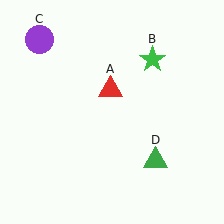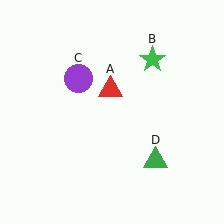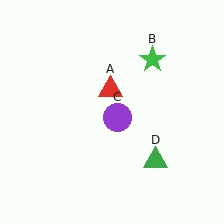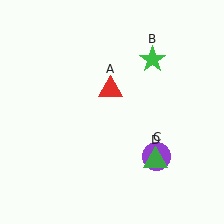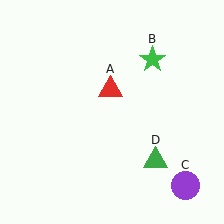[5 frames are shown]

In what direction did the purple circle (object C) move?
The purple circle (object C) moved down and to the right.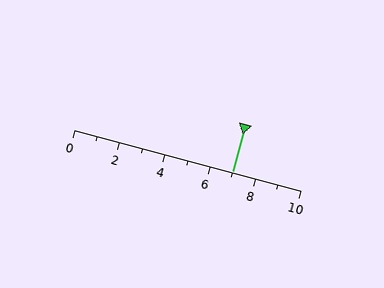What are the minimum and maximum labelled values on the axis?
The axis runs from 0 to 10.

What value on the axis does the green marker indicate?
The marker indicates approximately 7.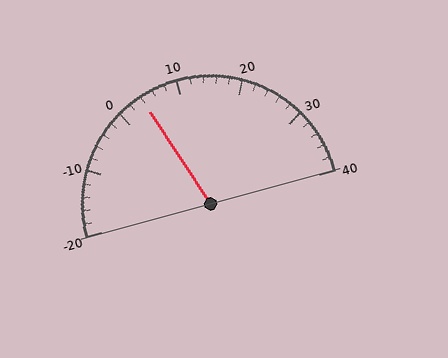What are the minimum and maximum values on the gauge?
The gauge ranges from -20 to 40.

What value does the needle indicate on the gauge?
The needle indicates approximately 4.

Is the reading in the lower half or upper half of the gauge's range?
The reading is in the lower half of the range (-20 to 40).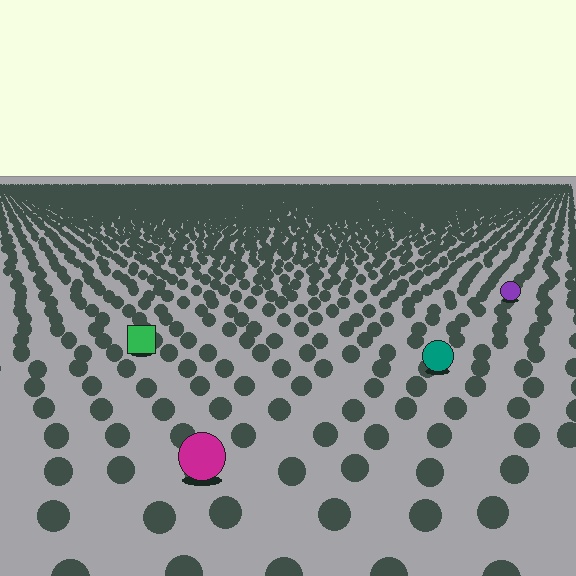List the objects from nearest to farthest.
From nearest to farthest: the magenta circle, the teal circle, the green square, the purple circle.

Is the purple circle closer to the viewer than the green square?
No. The green square is closer — you can tell from the texture gradient: the ground texture is coarser near it.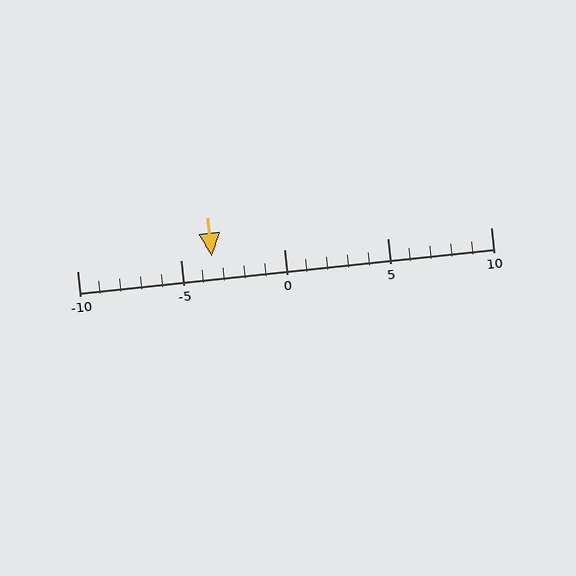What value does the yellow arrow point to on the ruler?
The yellow arrow points to approximately -4.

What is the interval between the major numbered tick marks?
The major tick marks are spaced 5 units apart.